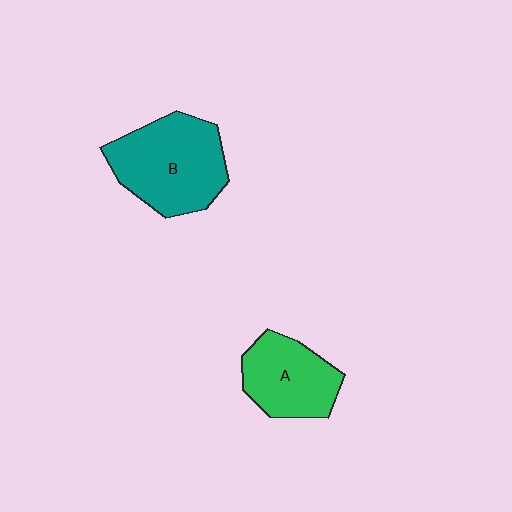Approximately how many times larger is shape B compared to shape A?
Approximately 1.4 times.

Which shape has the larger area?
Shape B (teal).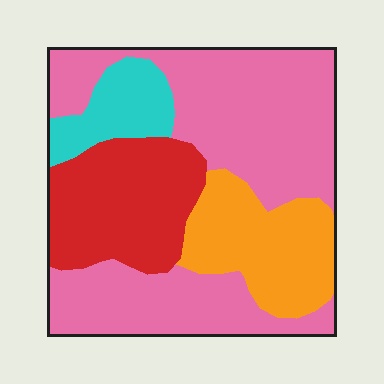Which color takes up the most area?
Pink, at roughly 50%.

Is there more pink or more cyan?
Pink.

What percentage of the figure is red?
Red takes up about one fifth (1/5) of the figure.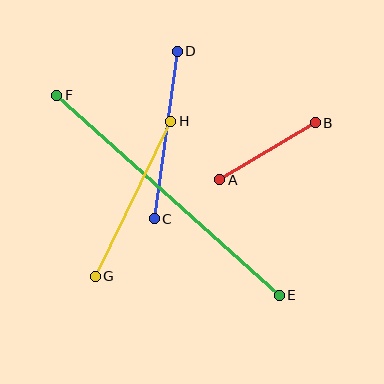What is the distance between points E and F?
The distance is approximately 299 pixels.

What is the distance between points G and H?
The distance is approximately 172 pixels.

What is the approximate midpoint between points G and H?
The midpoint is at approximately (133, 199) pixels.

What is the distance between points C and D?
The distance is approximately 169 pixels.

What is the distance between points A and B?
The distance is approximately 111 pixels.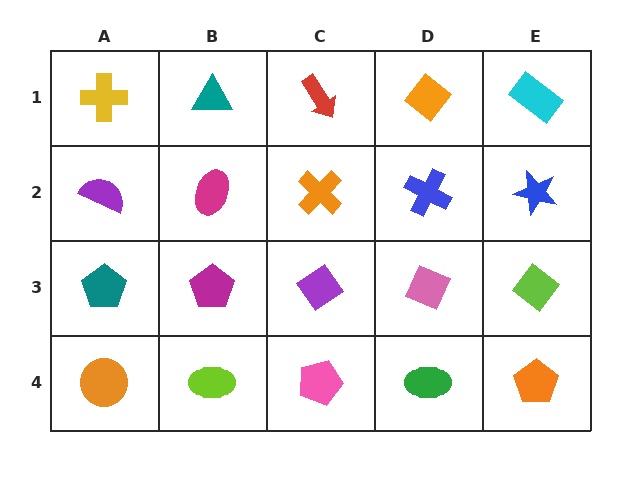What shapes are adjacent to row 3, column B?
A magenta ellipse (row 2, column B), a lime ellipse (row 4, column B), a teal pentagon (row 3, column A), a purple diamond (row 3, column C).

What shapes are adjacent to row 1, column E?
A blue star (row 2, column E), an orange diamond (row 1, column D).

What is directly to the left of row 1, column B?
A yellow cross.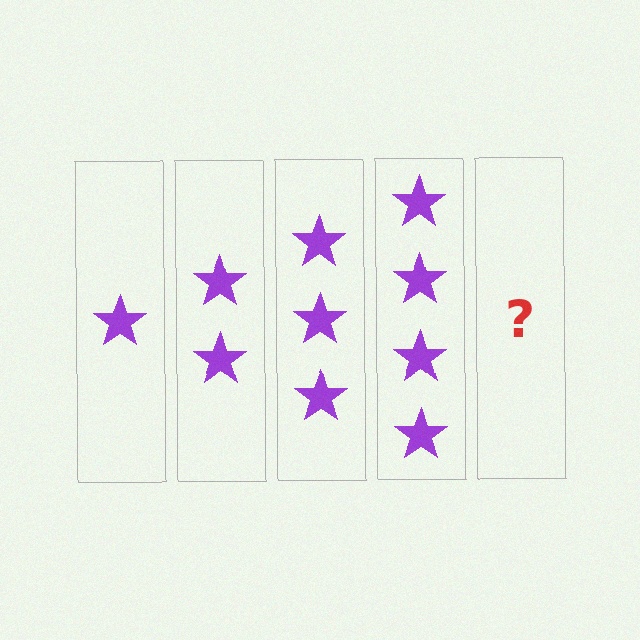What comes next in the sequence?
The next element should be 5 stars.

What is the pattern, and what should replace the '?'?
The pattern is that each step adds one more star. The '?' should be 5 stars.